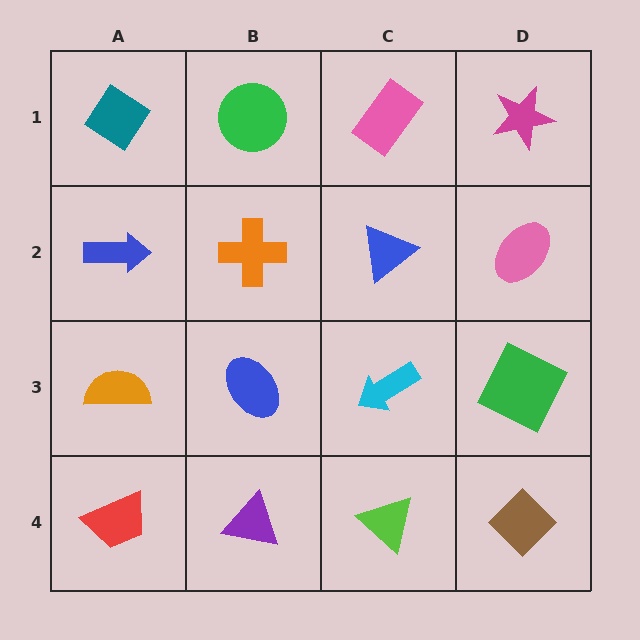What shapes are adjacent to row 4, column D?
A green square (row 3, column D), a lime triangle (row 4, column C).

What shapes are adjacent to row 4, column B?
A blue ellipse (row 3, column B), a red trapezoid (row 4, column A), a lime triangle (row 4, column C).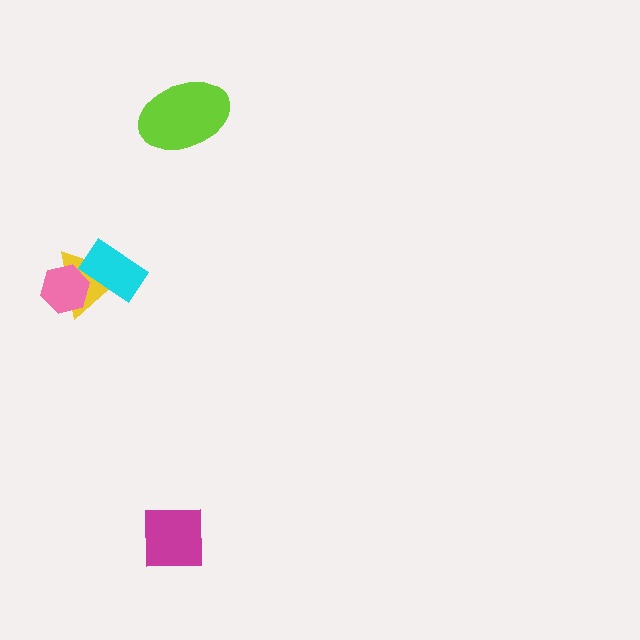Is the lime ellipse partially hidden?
No, no other shape covers it.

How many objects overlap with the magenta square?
0 objects overlap with the magenta square.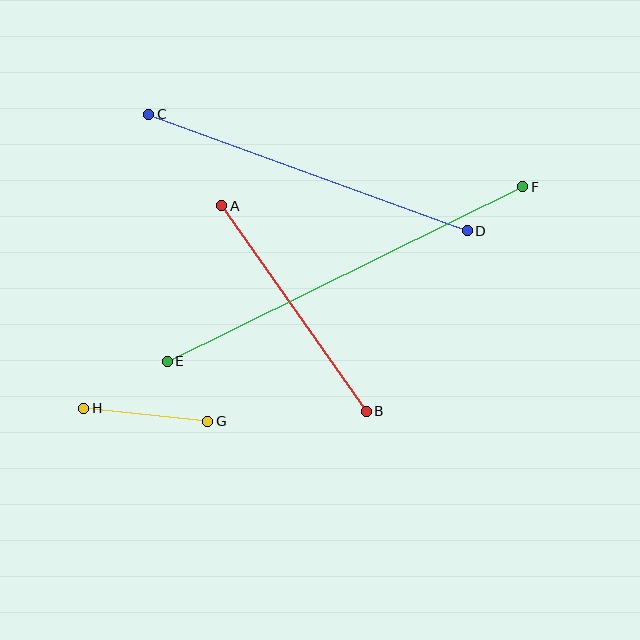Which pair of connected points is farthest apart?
Points E and F are farthest apart.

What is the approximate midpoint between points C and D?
The midpoint is at approximately (308, 173) pixels.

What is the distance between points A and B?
The distance is approximately 251 pixels.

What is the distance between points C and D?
The distance is approximately 339 pixels.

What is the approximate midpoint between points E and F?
The midpoint is at approximately (345, 274) pixels.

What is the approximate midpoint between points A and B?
The midpoint is at approximately (294, 309) pixels.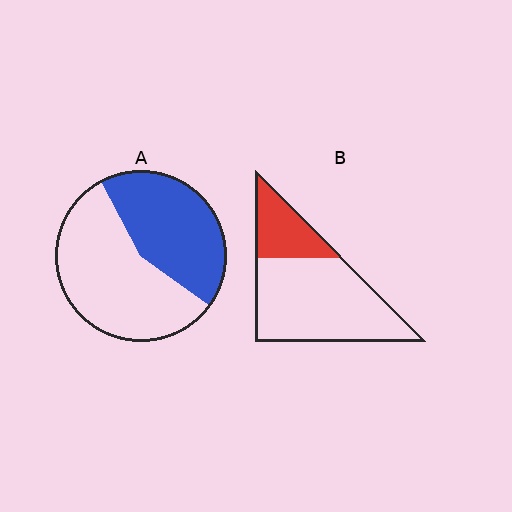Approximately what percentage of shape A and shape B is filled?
A is approximately 45% and B is approximately 25%.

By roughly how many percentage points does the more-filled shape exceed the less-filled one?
By roughly 15 percentage points (A over B).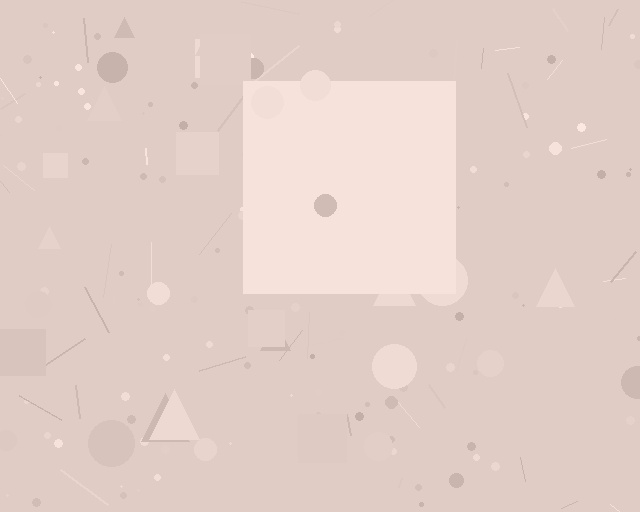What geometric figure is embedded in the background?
A square is embedded in the background.